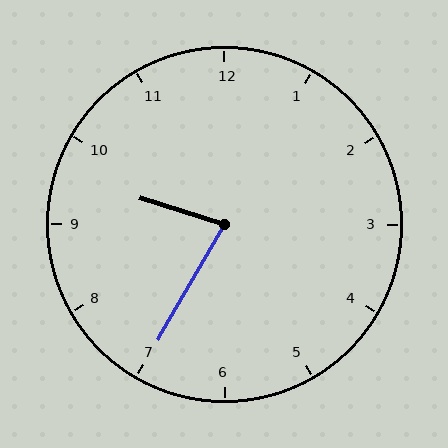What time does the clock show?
9:35.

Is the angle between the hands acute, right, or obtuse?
It is acute.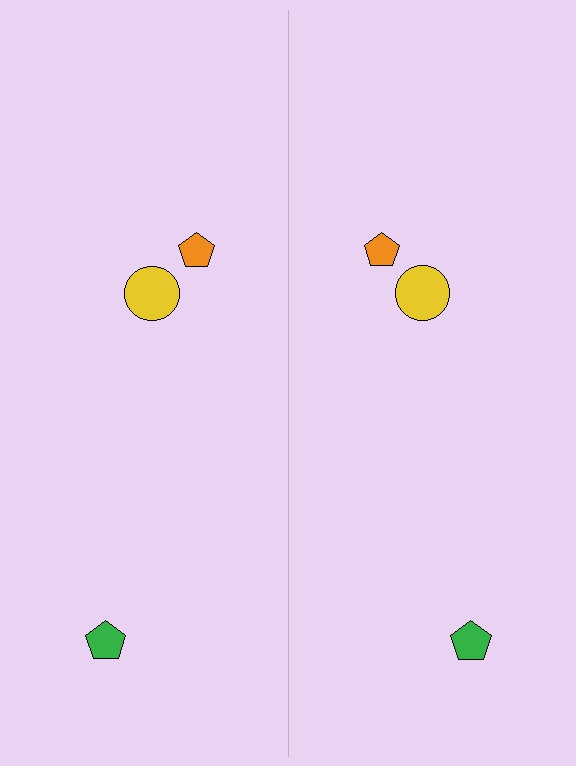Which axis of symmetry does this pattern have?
The pattern has a vertical axis of symmetry running through the center of the image.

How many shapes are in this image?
There are 6 shapes in this image.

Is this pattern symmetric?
Yes, this pattern has bilateral (reflection) symmetry.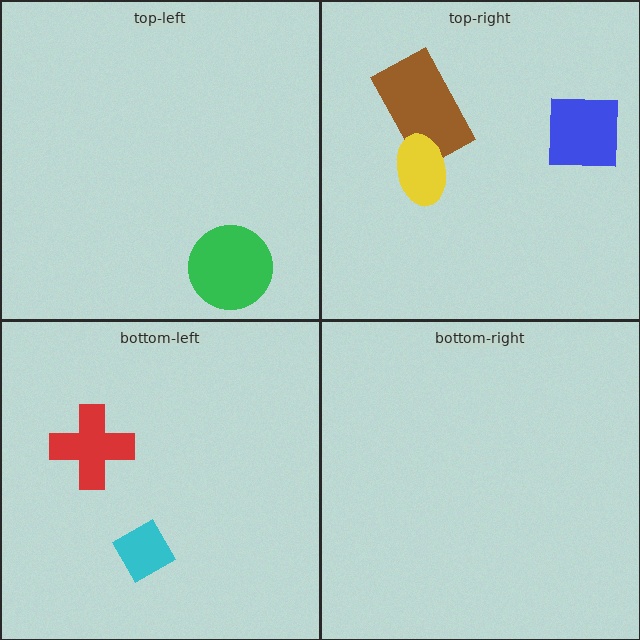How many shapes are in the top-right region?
3.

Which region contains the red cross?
The bottom-left region.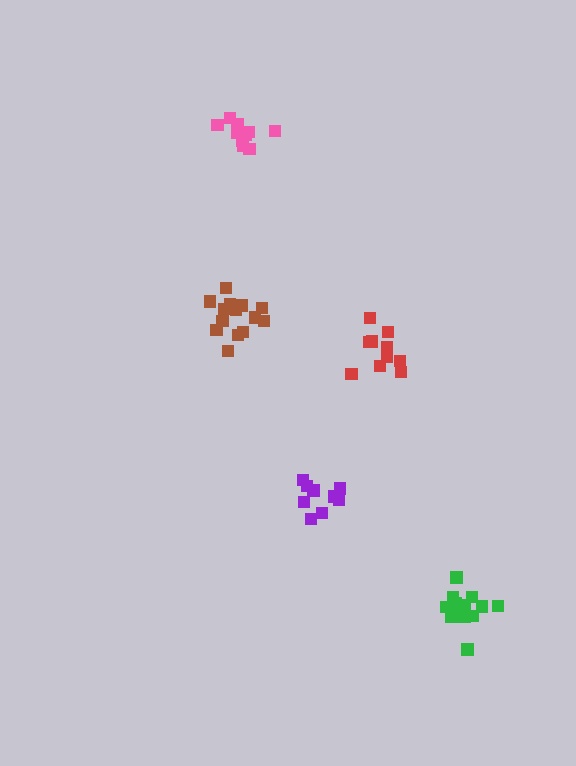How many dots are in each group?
Group 1: 10 dots, Group 2: 10 dots, Group 3: 9 dots, Group 4: 15 dots, Group 5: 14 dots (58 total).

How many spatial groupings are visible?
There are 5 spatial groupings.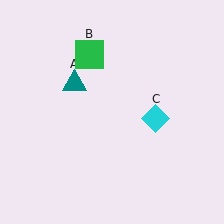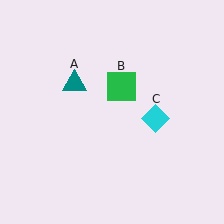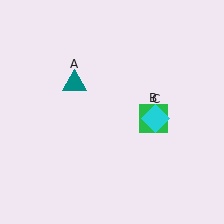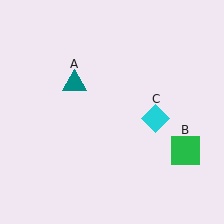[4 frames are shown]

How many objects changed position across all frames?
1 object changed position: green square (object B).